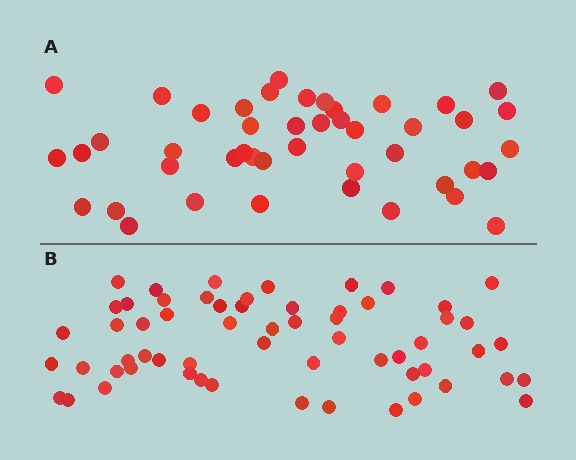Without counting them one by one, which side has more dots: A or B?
Region B (the bottom region) has more dots.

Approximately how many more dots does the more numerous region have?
Region B has approximately 15 more dots than region A.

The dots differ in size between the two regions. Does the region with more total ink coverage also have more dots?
No. Region A has more total ink coverage because its dots are larger, but region B actually contains more individual dots. Total area can be misleading — the number of items is what matters here.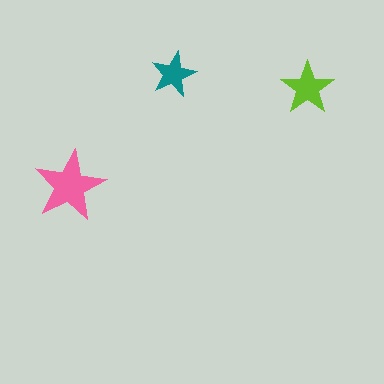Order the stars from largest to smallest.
the pink one, the lime one, the teal one.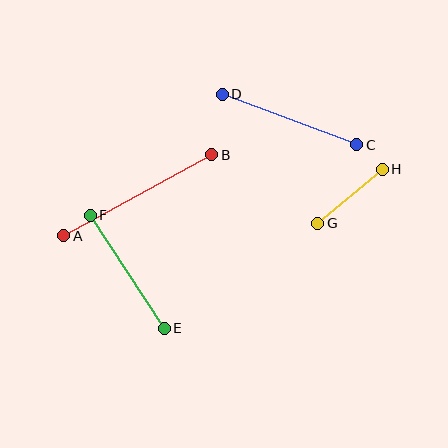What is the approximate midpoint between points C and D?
The midpoint is at approximately (290, 120) pixels.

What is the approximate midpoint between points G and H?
The midpoint is at approximately (350, 196) pixels.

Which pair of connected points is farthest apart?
Points A and B are farthest apart.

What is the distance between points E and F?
The distance is approximately 135 pixels.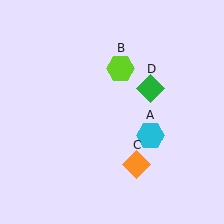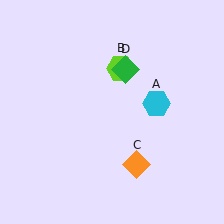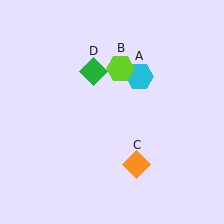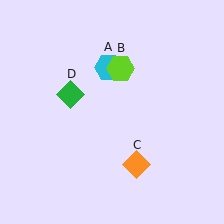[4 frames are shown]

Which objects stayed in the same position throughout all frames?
Lime hexagon (object B) and orange diamond (object C) remained stationary.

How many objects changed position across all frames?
2 objects changed position: cyan hexagon (object A), green diamond (object D).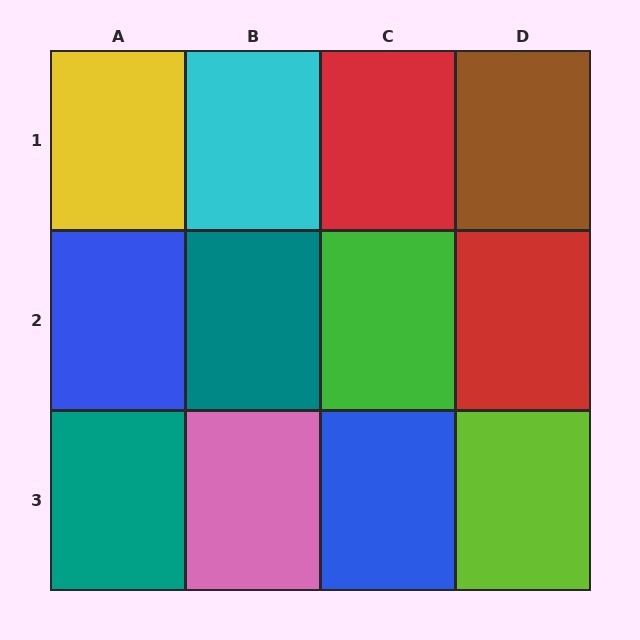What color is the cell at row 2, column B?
Teal.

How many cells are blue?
2 cells are blue.